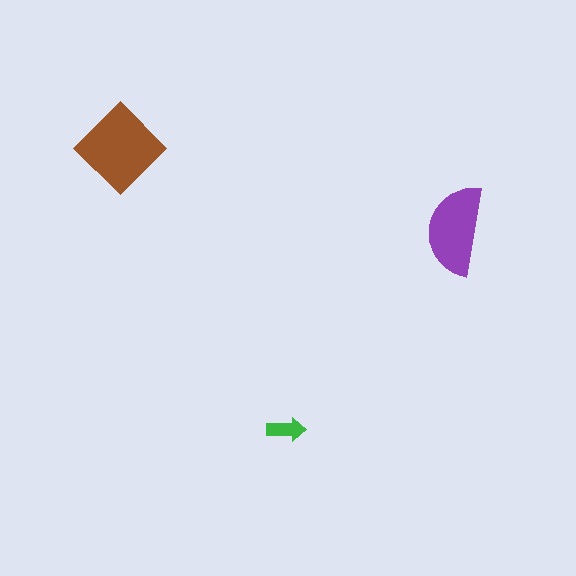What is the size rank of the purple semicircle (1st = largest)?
2nd.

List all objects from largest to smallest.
The brown diamond, the purple semicircle, the green arrow.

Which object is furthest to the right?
The purple semicircle is rightmost.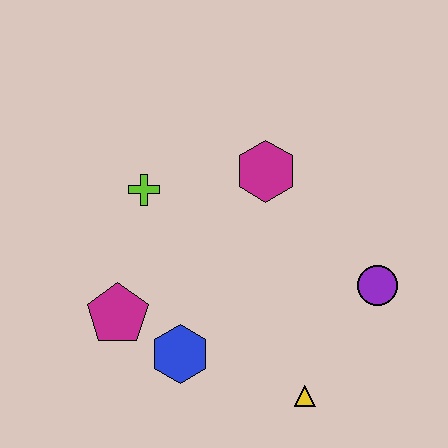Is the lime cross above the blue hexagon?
Yes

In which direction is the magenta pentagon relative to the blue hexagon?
The magenta pentagon is to the left of the blue hexagon.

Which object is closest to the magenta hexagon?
The lime cross is closest to the magenta hexagon.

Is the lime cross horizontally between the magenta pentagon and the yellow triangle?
Yes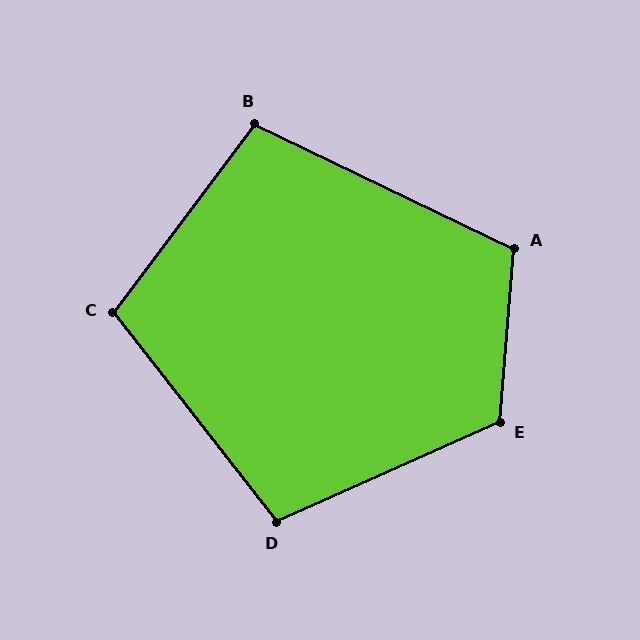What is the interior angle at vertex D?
Approximately 104 degrees (obtuse).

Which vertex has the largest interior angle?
E, at approximately 119 degrees.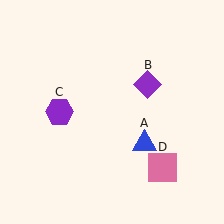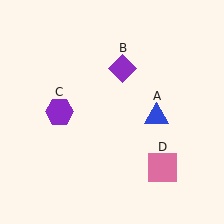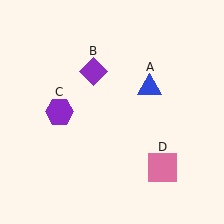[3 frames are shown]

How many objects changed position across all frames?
2 objects changed position: blue triangle (object A), purple diamond (object B).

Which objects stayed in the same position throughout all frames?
Purple hexagon (object C) and pink square (object D) remained stationary.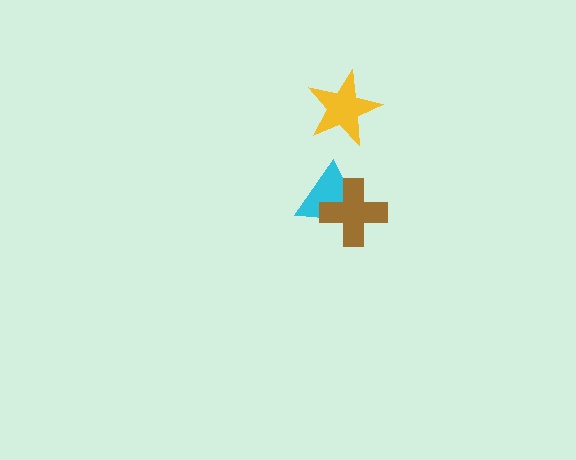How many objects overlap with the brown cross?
1 object overlaps with the brown cross.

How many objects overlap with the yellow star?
0 objects overlap with the yellow star.